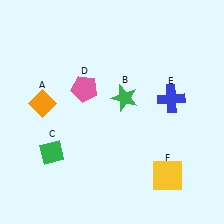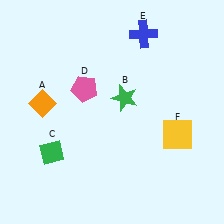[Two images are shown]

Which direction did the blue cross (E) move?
The blue cross (E) moved up.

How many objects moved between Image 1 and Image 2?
2 objects moved between the two images.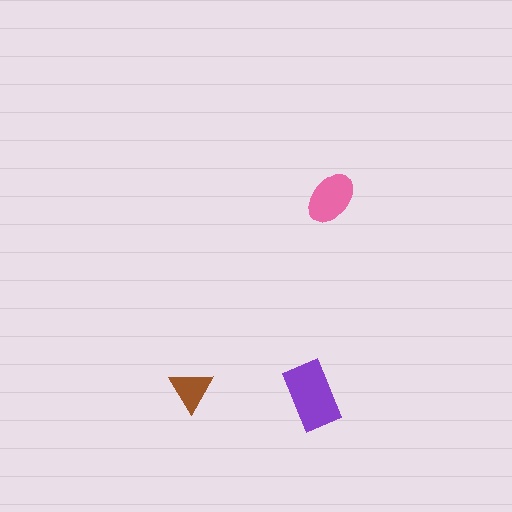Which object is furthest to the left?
The brown triangle is leftmost.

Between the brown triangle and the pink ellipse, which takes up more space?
The pink ellipse.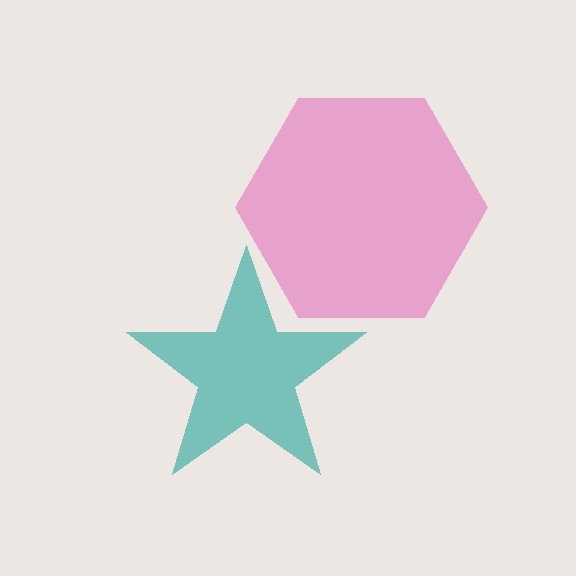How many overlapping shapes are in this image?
There are 2 overlapping shapes in the image.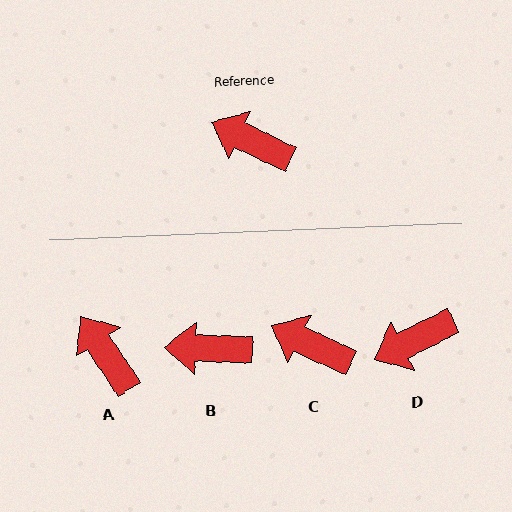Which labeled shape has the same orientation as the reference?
C.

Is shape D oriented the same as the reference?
No, it is off by about 52 degrees.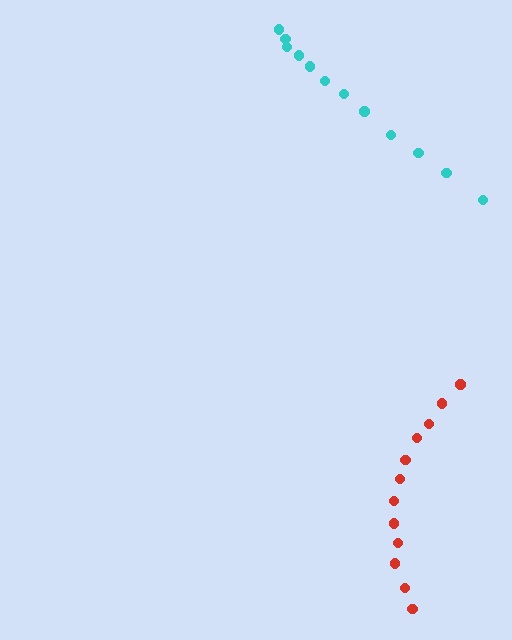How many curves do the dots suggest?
There are 2 distinct paths.